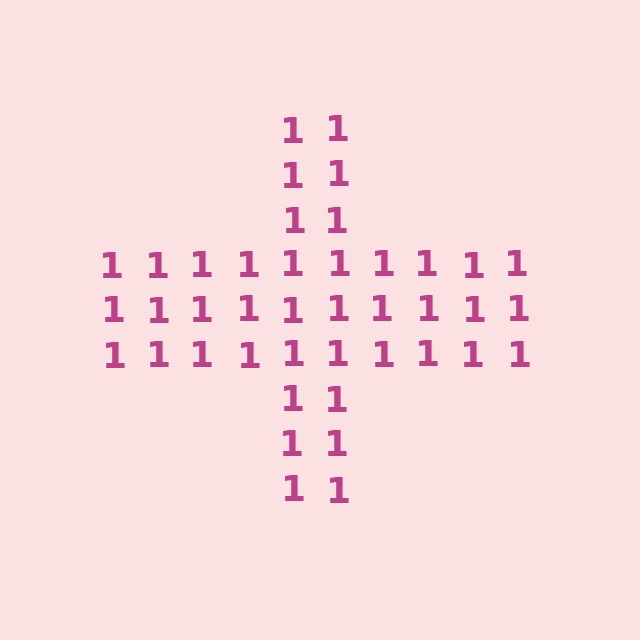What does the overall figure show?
The overall figure shows a cross.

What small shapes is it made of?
It is made of small digit 1's.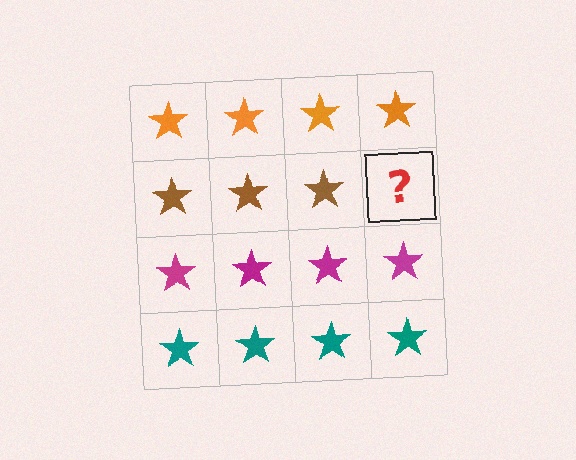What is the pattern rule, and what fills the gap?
The rule is that each row has a consistent color. The gap should be filled with a brown star.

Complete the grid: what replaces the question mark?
The question mark should be replaced with a brown star.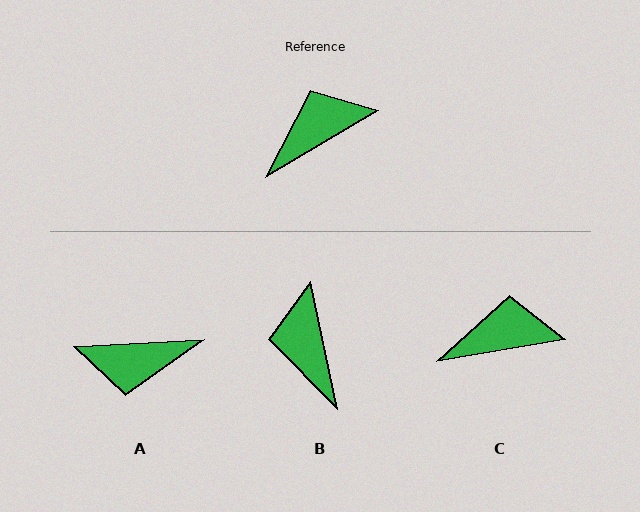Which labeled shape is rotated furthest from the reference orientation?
A, about 152 degrees away.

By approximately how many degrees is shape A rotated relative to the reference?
Approximately 152 degrees counter-clockwise.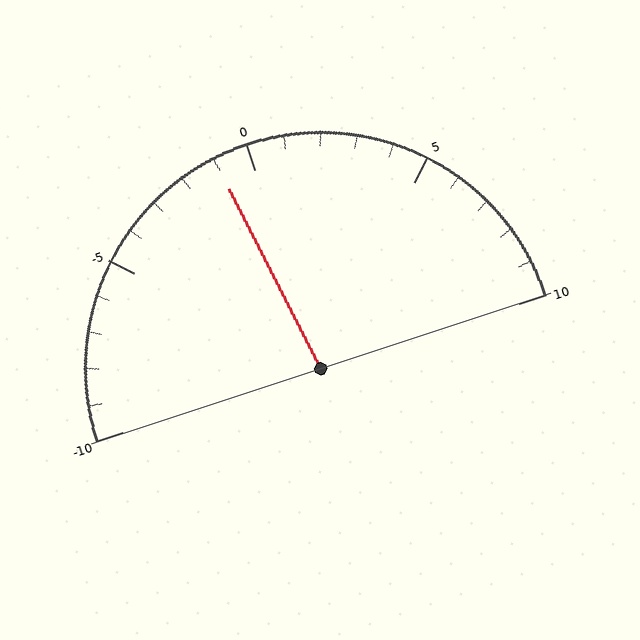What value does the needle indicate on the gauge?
The needle indicates approximately -1.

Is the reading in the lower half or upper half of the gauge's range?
The reading is in the lower half of the range (-10 to 10).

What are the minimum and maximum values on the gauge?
The gauge ranges from -10 to 10.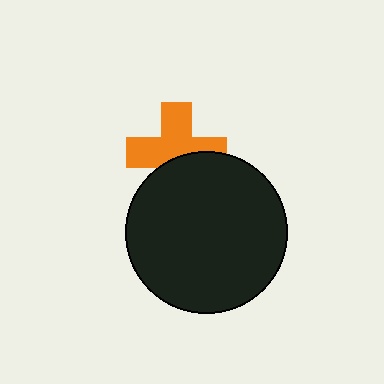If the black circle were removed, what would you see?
You would see the complete orange cross.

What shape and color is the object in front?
The object in front is a black circle.